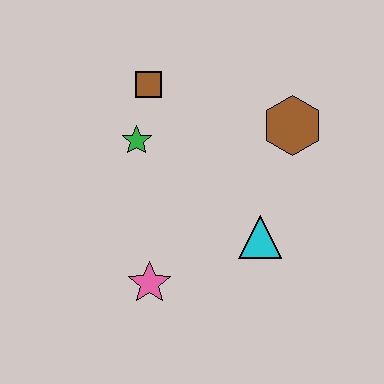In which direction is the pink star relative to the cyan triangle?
The pink star is to the left of the cyan triangle.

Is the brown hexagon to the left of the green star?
No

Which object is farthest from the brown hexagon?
The pink star is farthest from the brown hexagon.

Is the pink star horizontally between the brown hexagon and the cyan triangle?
No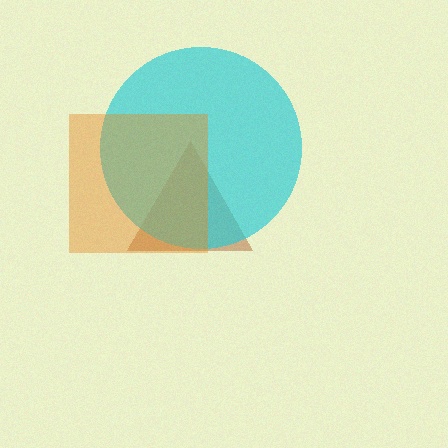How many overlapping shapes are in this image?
There are 3 overlapping shapes in the image.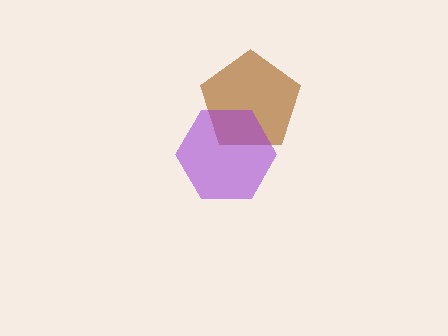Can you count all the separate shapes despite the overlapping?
Yes, there are 2 separate shapes.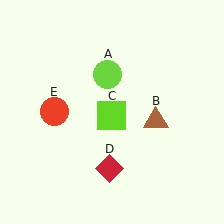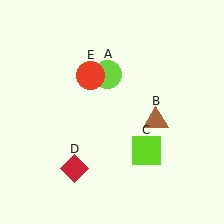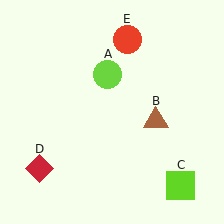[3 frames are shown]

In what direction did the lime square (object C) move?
The lime square (object C) moved down and to the right.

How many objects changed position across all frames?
3 objects changed position: lime square (object C), red diamond (object D), red circle (object E).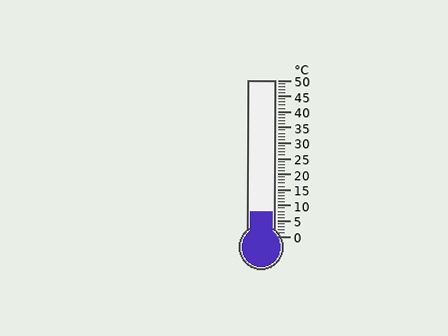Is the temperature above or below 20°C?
The temperature is below 20°C.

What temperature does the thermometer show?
The thermometer shows approximately 8°C.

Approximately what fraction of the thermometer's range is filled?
The thermometer is filled to approximately 15% of its range.